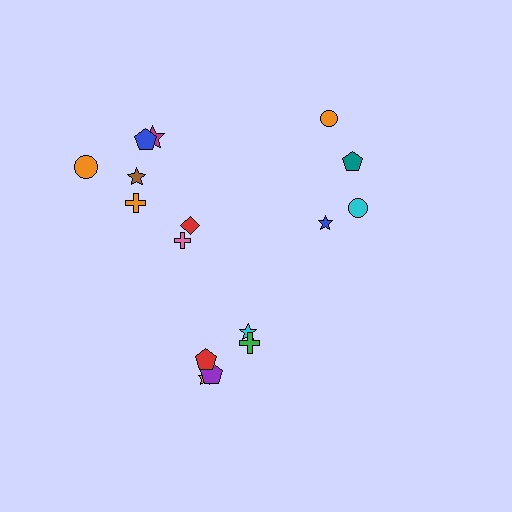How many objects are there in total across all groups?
There are 16 objects.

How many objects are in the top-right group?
There are 4 objects.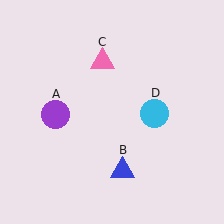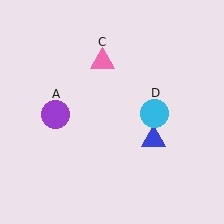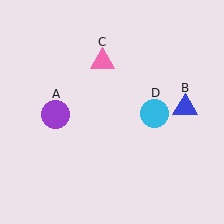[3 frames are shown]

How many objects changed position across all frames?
1 object changed position: blue triangle (object B).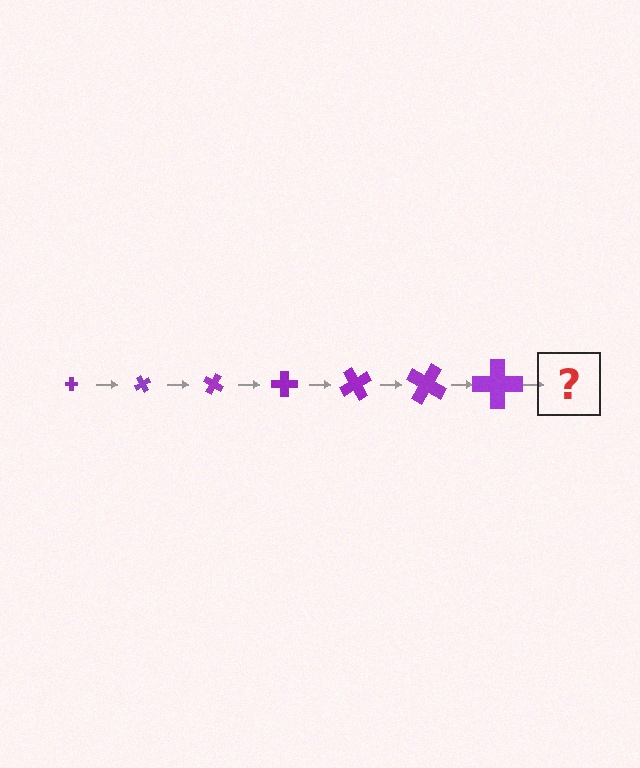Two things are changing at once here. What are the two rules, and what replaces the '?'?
The two rules are that the cross grows larger each step and it rotates 60 degrees each step. The '?' should be a cross, larger than the previous one and rotated 420 degrees from the start.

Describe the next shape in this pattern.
It should be a cross, larger than the previous one and rotated 420 degrees from the start.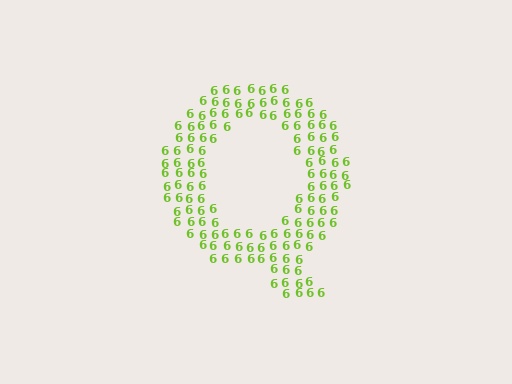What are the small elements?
The small elements are digit 6's.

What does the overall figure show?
The overall figure shows the letter Q.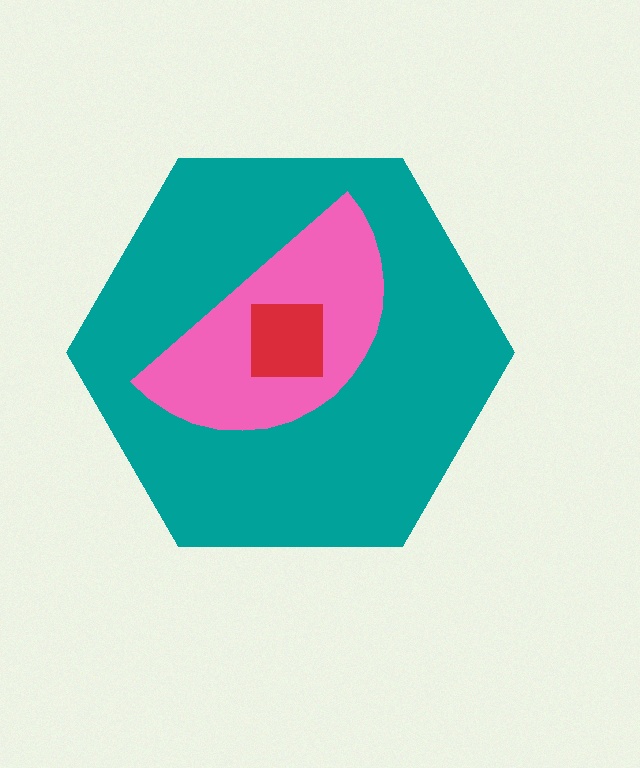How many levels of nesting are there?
3.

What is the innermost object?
The red square.